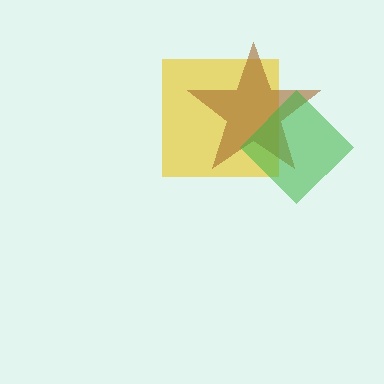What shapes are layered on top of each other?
The layered shapes are: a yellow square, a brown star, a green diamond.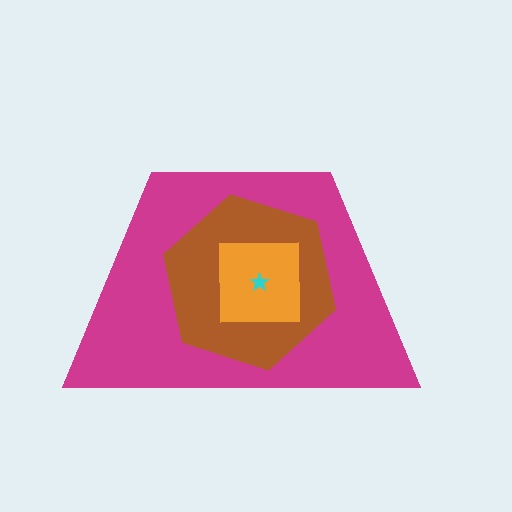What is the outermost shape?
The magenta trapezoid.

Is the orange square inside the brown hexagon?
Yes.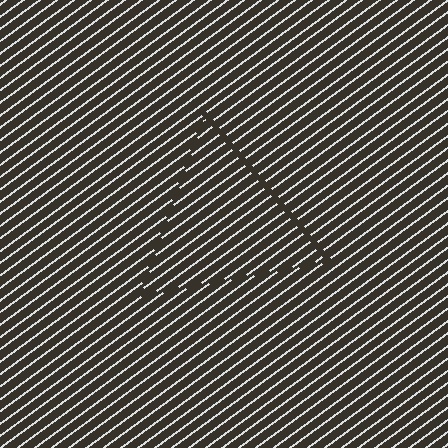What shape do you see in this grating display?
An illusory triangle. The interior of the shape contains the same grating, shifted by half a period — the contour is defined by the phase discontinuity where line-ends from the inner and outer gratings abut.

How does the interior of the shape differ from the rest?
The interior of the shape contains the same grating, shifted by half a period — the contour is defined by the phase discontinuity where line-ends from the inner and outer gratings abut.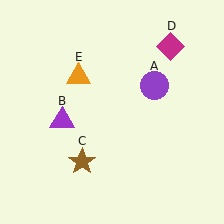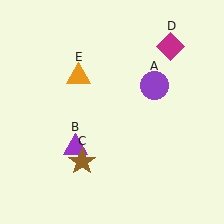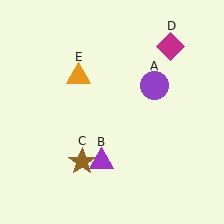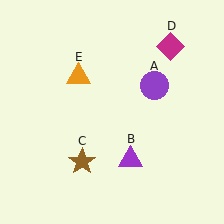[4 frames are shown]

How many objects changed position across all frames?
1 object changed position: purple triangle (object B).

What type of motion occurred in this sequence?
The purple triangle (object B) rotated counterclockwise around the center of the scene.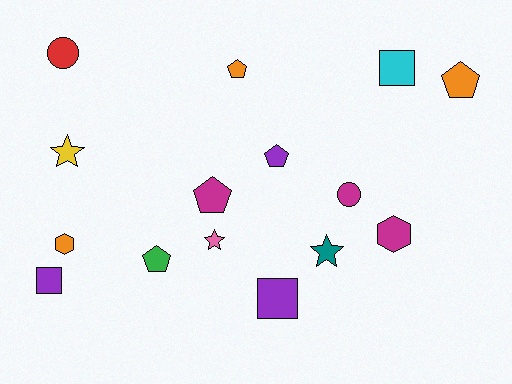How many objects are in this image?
There are 15 objects.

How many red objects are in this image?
There is 1 red object.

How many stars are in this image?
There are 3 stars.